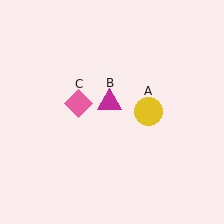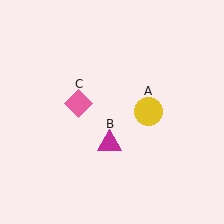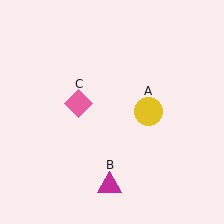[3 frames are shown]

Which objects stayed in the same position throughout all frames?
Yellow circle (object A) and pink diamond (object C) remained stationary.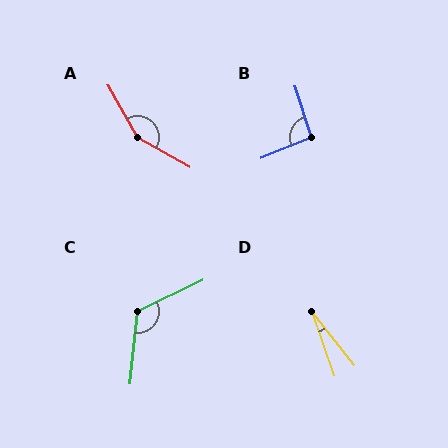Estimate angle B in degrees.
Approximately 95 degrees.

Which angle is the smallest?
D, at approximately 19 degrees.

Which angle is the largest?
A, at approximately 150 degrees.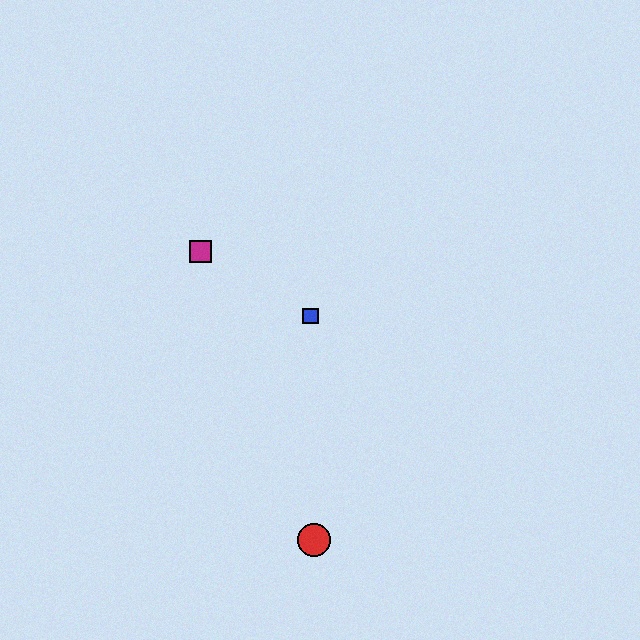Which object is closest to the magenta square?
The blue square is closest to the magenta square.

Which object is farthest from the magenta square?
The red circle is farthest from the magenta square.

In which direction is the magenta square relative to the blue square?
The magenta square is to the left of the blue square.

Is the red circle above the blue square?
No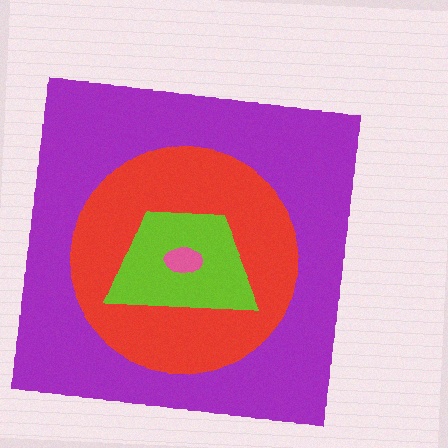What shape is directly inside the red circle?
The lime trapezoid.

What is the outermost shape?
The purple square.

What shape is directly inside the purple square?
The red circle.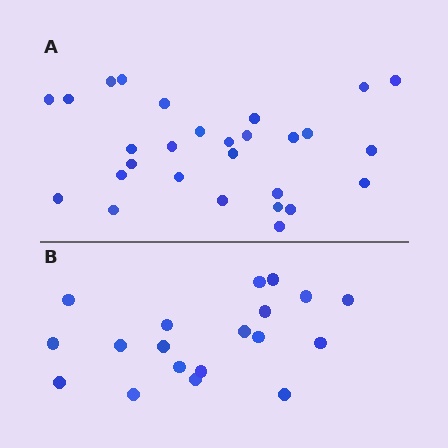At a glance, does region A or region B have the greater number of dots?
Region A (the top region) has more dots.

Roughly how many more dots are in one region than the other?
Region A has roughly 8 or so more dots than region B.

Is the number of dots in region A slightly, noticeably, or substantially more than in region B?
Region A has substantially more. The ratio is roughly 1.5 to 1.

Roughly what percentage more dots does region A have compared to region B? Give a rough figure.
About 45% more.